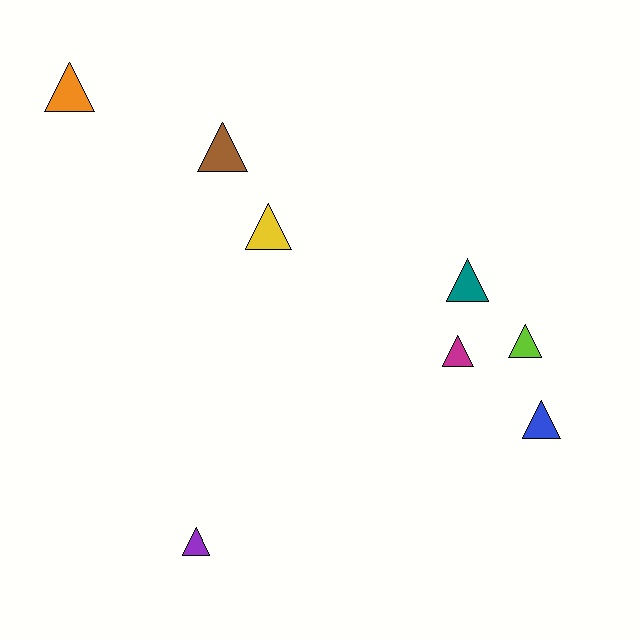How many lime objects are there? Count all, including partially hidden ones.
There is 1 lime object.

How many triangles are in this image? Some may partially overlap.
There are 8 triangles.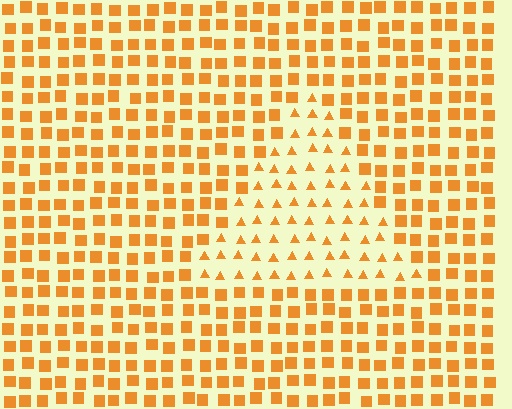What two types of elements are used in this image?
The image uses triangles inside the triangle region and squares outside it.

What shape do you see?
I see a triangle.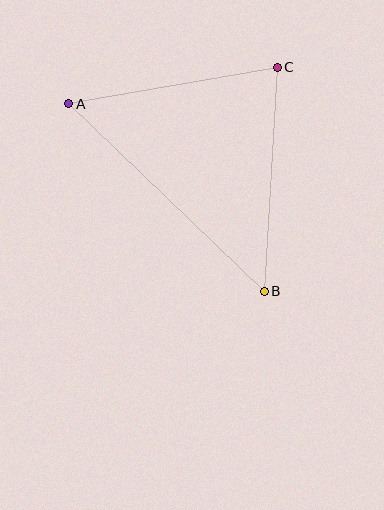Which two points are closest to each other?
Points A and C are closest to each other.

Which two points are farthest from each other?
Points A and B are farthest from each other.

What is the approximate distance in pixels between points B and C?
The distance between B and C is approximately 224 pixels.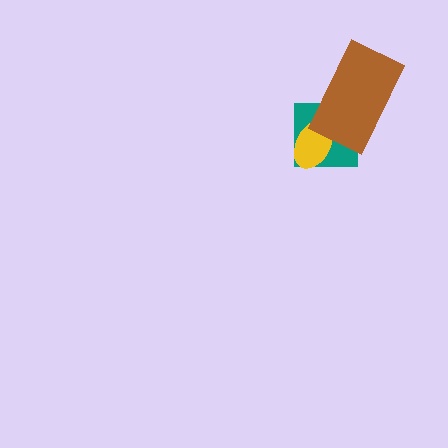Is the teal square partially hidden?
Yes, it is partially covered by another shape.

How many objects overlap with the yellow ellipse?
2 objects overlap with the yellow ellipse.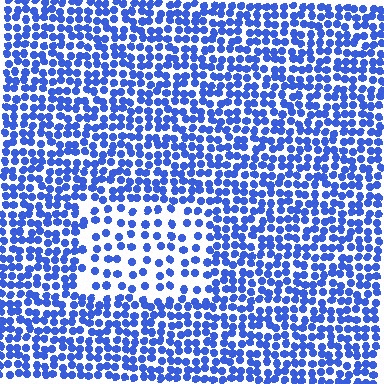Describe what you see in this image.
The image contains small blue elements arranged at two different densities. A rectangle-shaped region is visible where the elements are less densely packed than the surrounding area.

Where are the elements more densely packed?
The elements are more densely packed outside the rectangle boundary.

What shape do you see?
I see a rectangle.